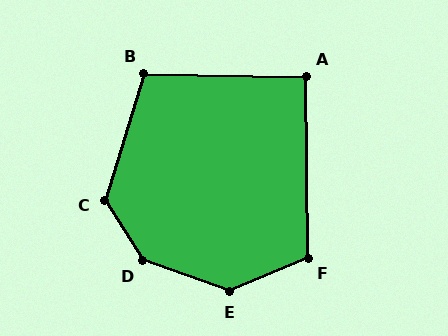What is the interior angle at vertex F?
Approximately 112 degrees (obtuse).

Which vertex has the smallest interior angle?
A, at approximately 91 degrees.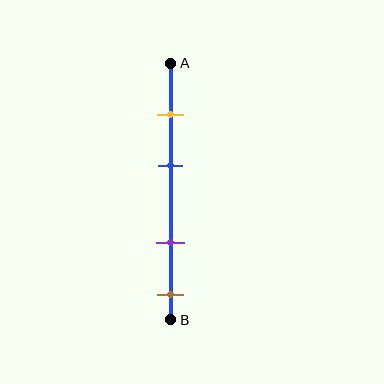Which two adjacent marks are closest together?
The yellow and blue marks are the closest adjacent pair.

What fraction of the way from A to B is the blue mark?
The blue mark is approximately 40% (0.4) of the way from A to B.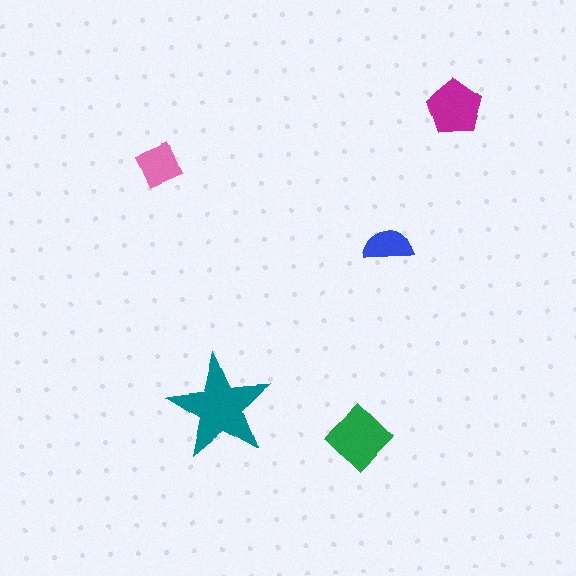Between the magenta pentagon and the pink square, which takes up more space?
The magenta pentagon.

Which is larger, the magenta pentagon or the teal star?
The teal star.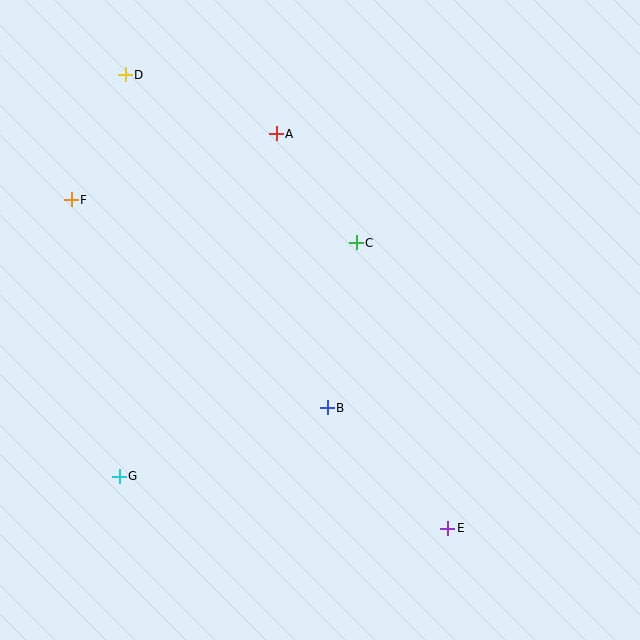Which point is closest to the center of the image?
Point C at (356, 243) is closest to the center.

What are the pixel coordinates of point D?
Point D is at (125, 75).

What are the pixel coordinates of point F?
Point F is at (71, 200).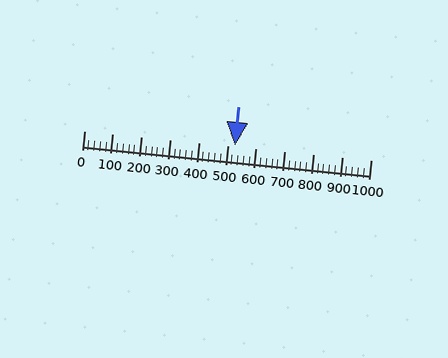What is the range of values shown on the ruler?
The ruler shows values from 0 to 1000.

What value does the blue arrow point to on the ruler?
The blue arrow points to approximately 525.